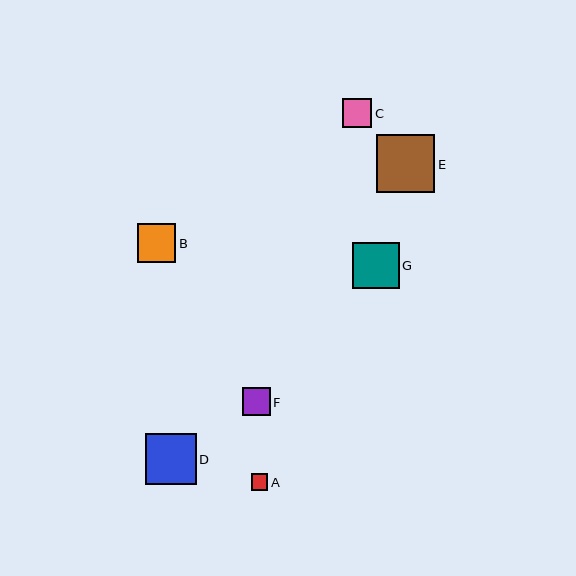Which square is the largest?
Square E is the largest with a size of approximately 58 pixels.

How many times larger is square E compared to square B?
Square E is approximately 1.5 times the size of square B.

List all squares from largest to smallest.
From largest to smallest: E, D, G, B, C, F, A.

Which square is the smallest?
Square A is the smallest with a size of approximately 17 pixels.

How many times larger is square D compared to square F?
Square D is approximately 1.8 times the size of square F.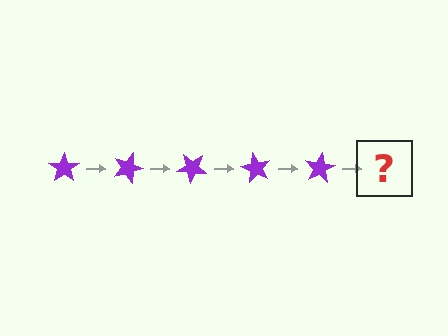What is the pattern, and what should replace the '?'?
The pattern is that the star rotates 20 degrees each step. The '?' should be a purple star rotated 100 degrees.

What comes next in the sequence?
The next element should be a purple star rotated 100 degrees.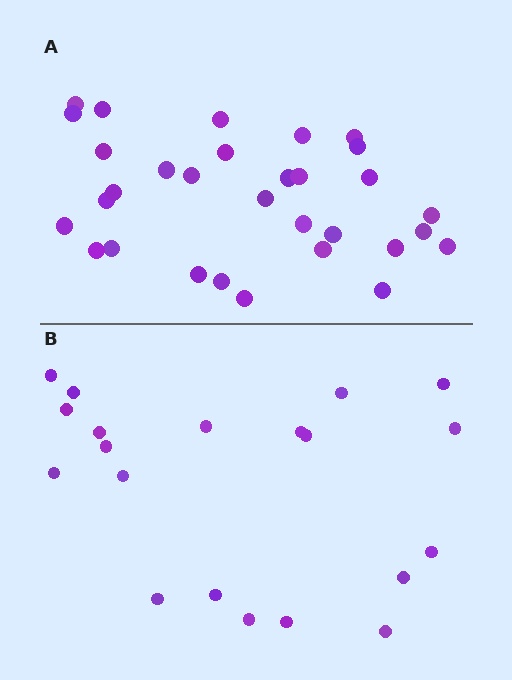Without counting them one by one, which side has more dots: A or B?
Region A (the top region) has more dots.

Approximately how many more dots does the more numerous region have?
Region A has roughly 12 or so more dots than region B.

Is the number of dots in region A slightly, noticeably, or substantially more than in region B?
Region A has substantially more. The ratio is roughly 1.6 to 1.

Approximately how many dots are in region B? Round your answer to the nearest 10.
About 20 dots.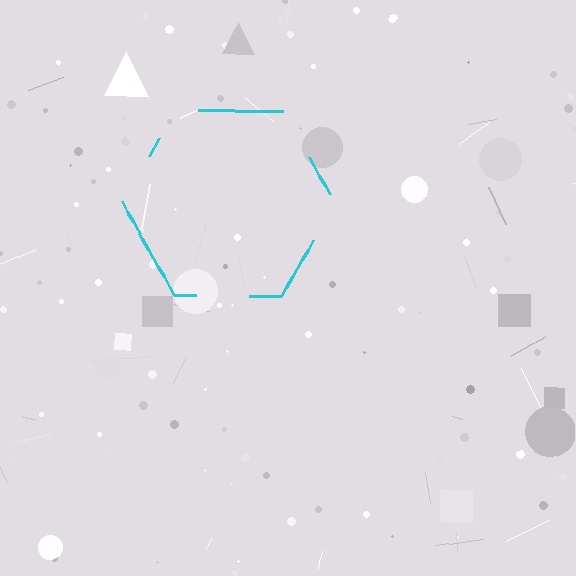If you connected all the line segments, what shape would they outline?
They would outline a hexagon.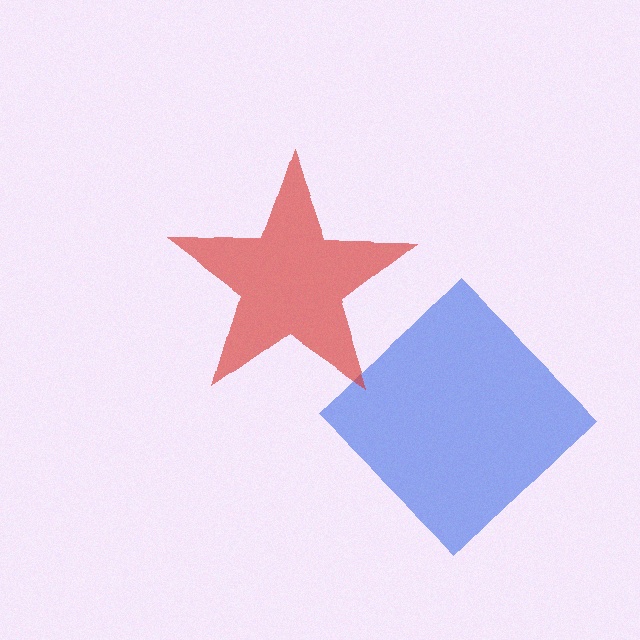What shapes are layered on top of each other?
The layered shapes are: a blue diamond, a red star.